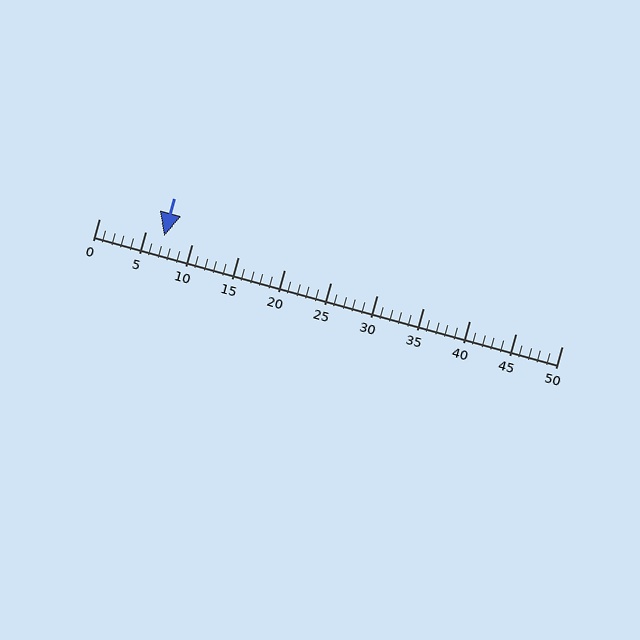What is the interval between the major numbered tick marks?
The major tick marks are spaced 5 units apart.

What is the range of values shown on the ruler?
The ruler shows values from 0 to 50.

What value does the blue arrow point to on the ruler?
The blue arrow points to approximately 7.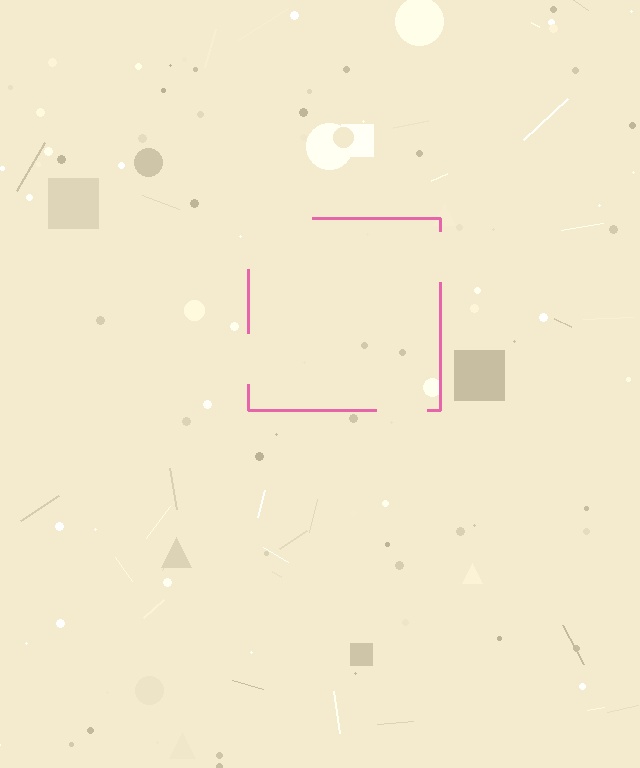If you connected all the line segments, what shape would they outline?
They would outline a square.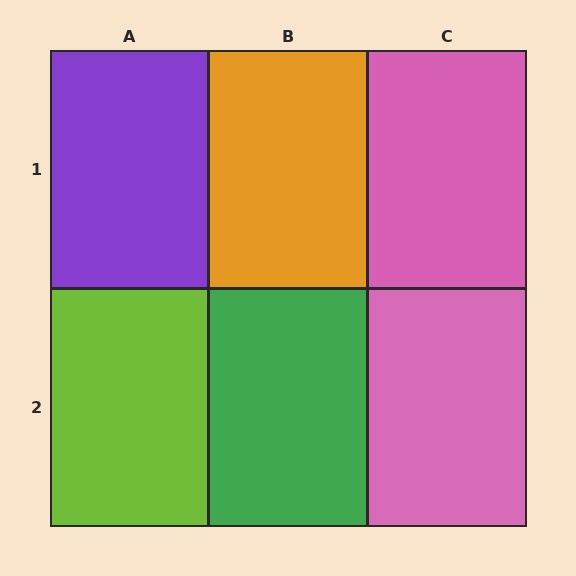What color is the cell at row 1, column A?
Purple.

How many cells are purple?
1 cell is purple.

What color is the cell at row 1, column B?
Orange.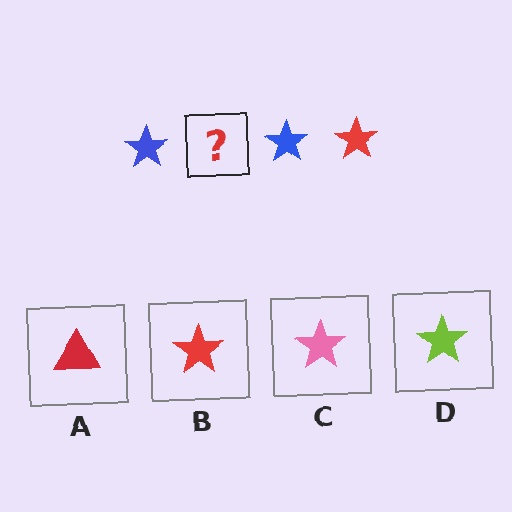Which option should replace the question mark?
Option B.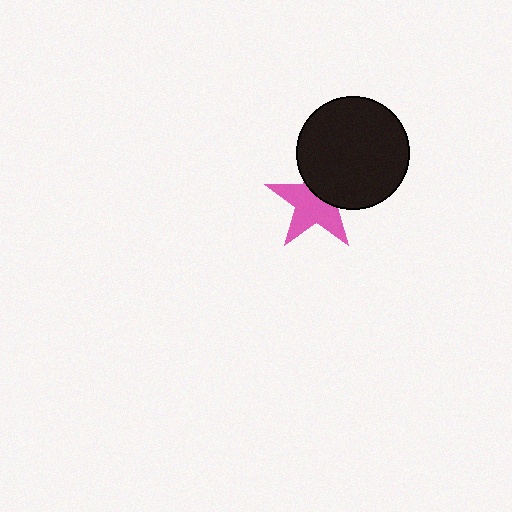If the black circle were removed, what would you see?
You would see the complete pink star.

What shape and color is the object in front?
The object in front is a black circle.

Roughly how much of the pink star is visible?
About half of it is visible (roughly 61%).